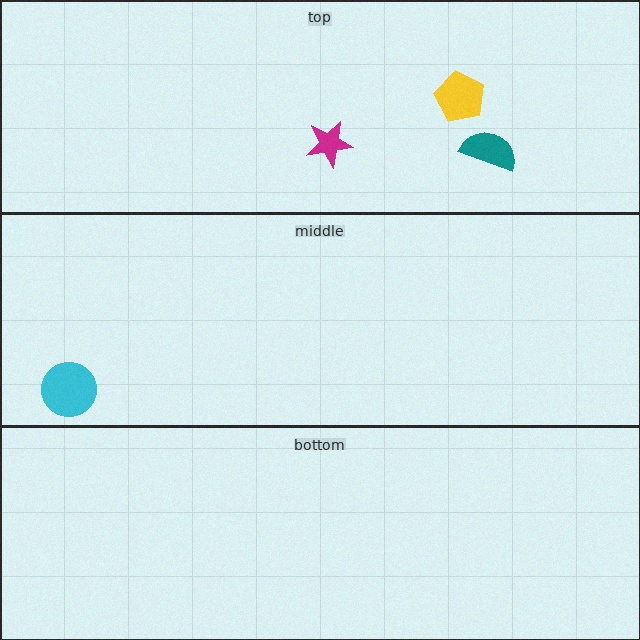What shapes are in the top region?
The teal semicircle, the magenta star, the yellow pentagon.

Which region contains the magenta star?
The top region.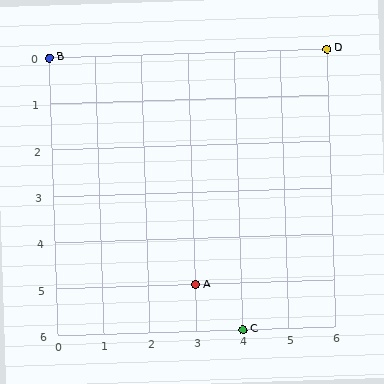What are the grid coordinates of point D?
Point D is at grid coordinates (6, 0).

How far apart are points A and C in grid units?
Points A and C are 1 column and 1 row apart (about 1.4 grid units diagonally).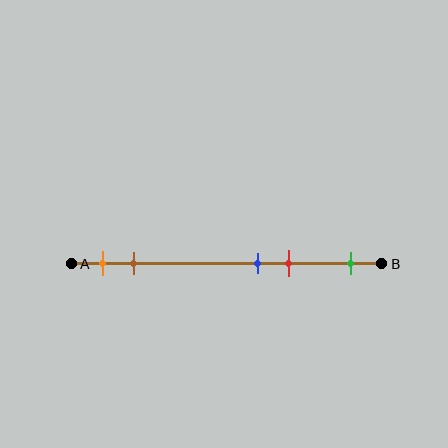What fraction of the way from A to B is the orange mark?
The orange mark is approximately 10% (0.1) of the way from A to B.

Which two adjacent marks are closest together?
The blue and red marks are the closest adjacent pair.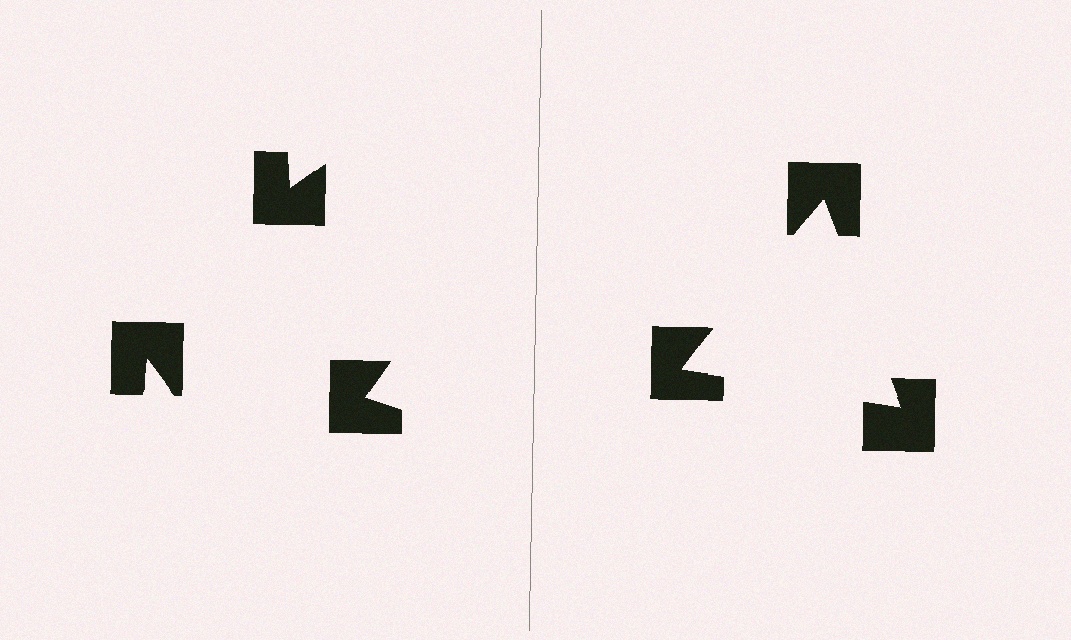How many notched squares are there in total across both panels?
6 — 3 on each side.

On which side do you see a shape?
An illusory triangle appears on the right side. On the left side the wedge cuts are rotated, so no coherent shape forms.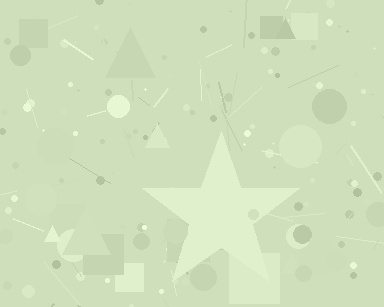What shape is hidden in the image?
A star is hidden in the image.